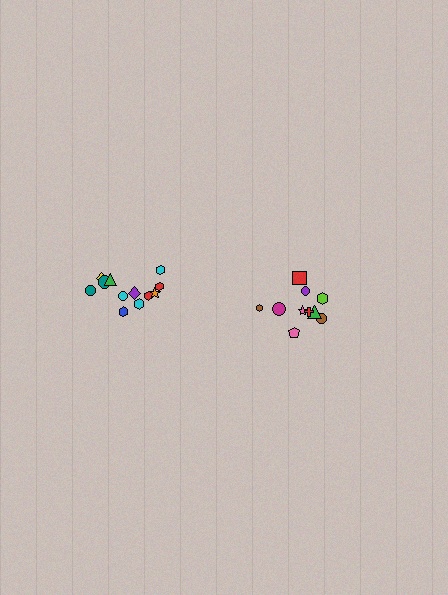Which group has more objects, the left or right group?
The left group.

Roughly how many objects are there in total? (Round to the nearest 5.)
Roughly 20 objects in total.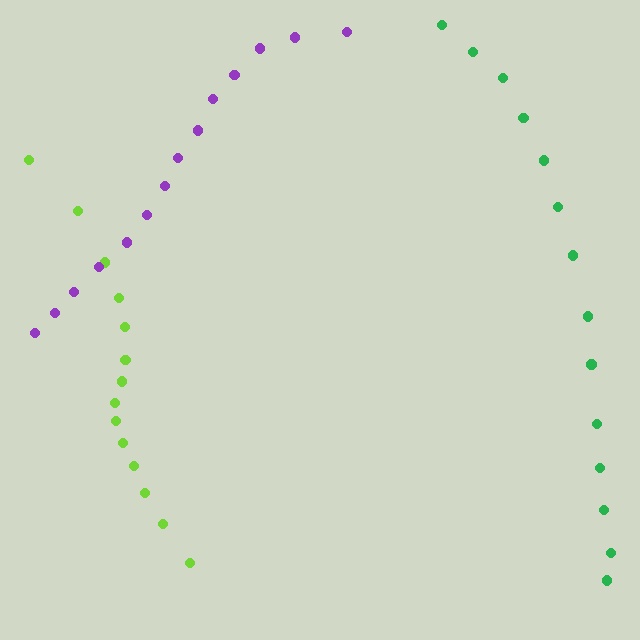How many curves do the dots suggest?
There are 3 distinct paths.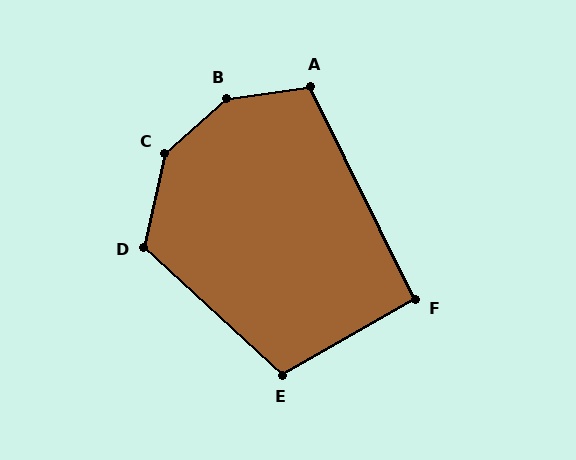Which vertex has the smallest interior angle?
F, at approximately 93 degrees.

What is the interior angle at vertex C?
Approximately 144 degrees (obtuse).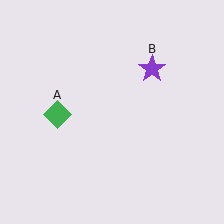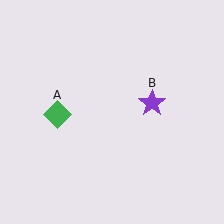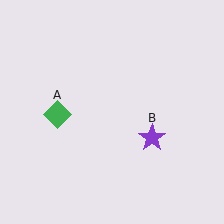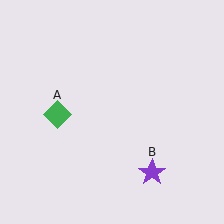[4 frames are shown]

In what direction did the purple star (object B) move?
The purple star (object B) moved down.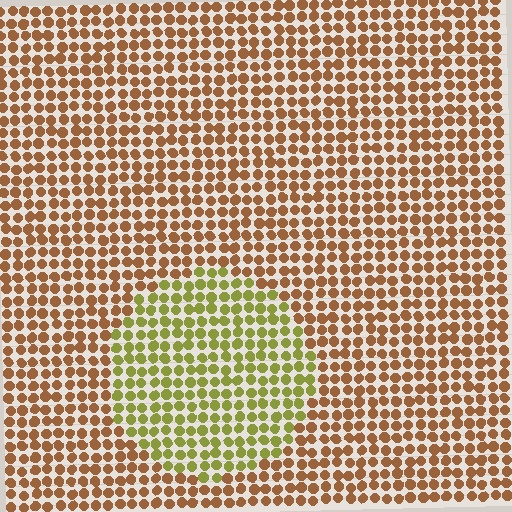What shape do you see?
I see a circle.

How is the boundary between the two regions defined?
The boundary is defined purely by a slight shift in hue (about 46 degrees). Spacing, size, and orientation are identical on both sides.